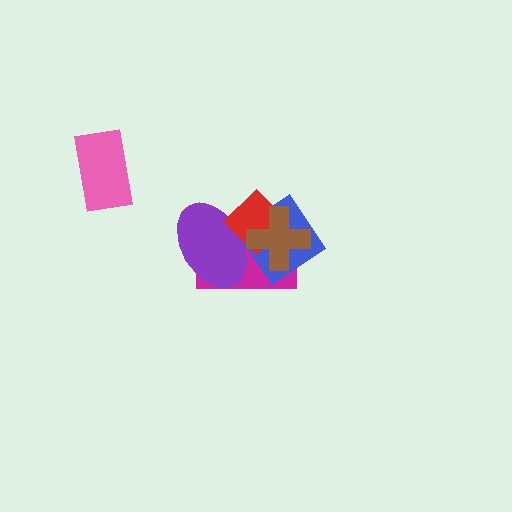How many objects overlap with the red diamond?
4 objects overlap with the red diamond.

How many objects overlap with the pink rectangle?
0 objects overlap with the pink rectangle.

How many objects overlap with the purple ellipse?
4 objects overlap with the purple ellipse.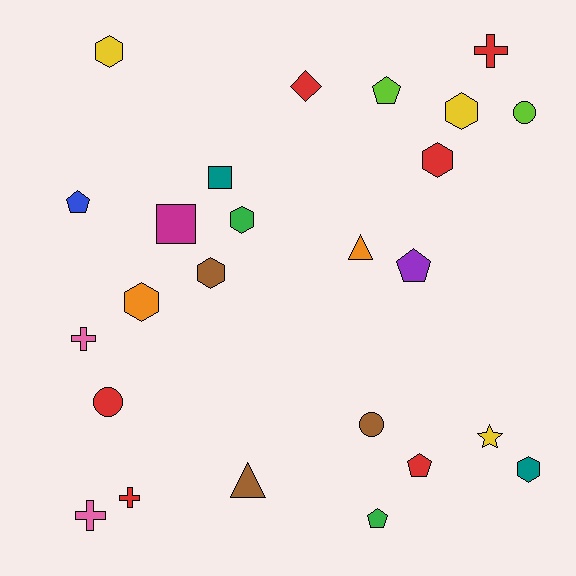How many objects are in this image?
There are 25 objects.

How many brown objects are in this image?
There are 3 brown objects.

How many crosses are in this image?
There are 4 crosses.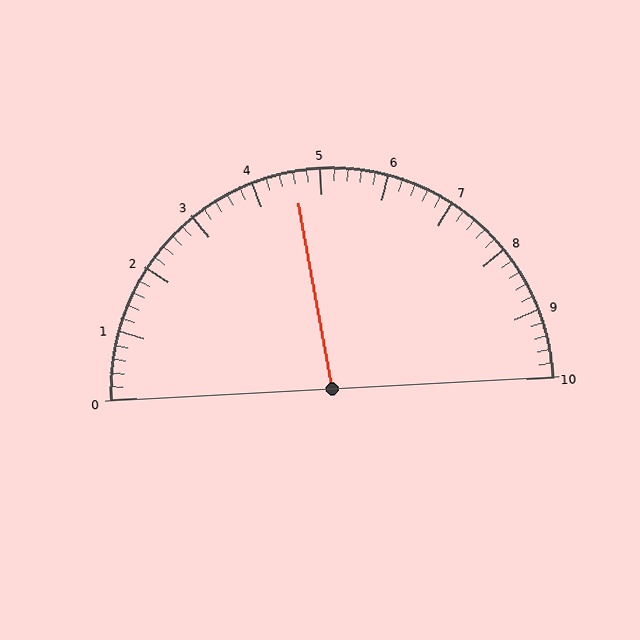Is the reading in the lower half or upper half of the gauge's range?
The reading is in the lower half of the range (0 to 10).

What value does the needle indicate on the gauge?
The needle indicates approximately 4.6.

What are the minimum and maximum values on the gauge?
The gauge ranges from 0 to 10.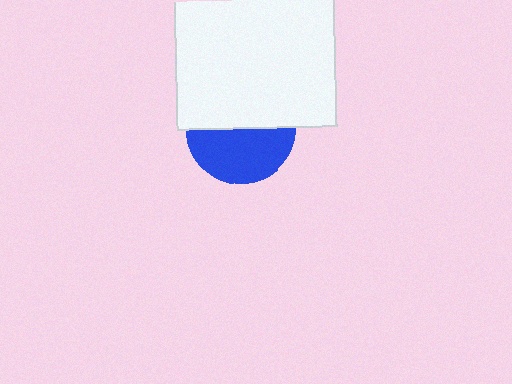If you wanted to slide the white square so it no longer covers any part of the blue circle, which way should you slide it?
Slide it up — that is the most direct way to separate the two shapes.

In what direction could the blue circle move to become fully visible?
The blue circle could move down. That would shift it out from behind the white square entirely.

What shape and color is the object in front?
The object in front is a white square.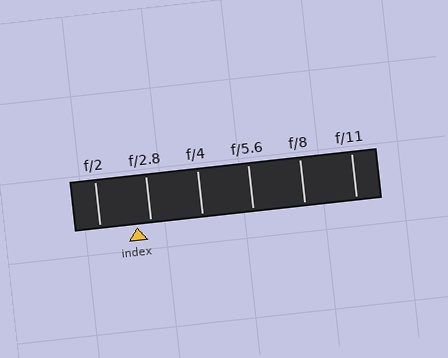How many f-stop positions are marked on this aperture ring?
There are 6 f-stop positions marked.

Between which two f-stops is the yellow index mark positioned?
The index mark is between f/2 and f/2.8.